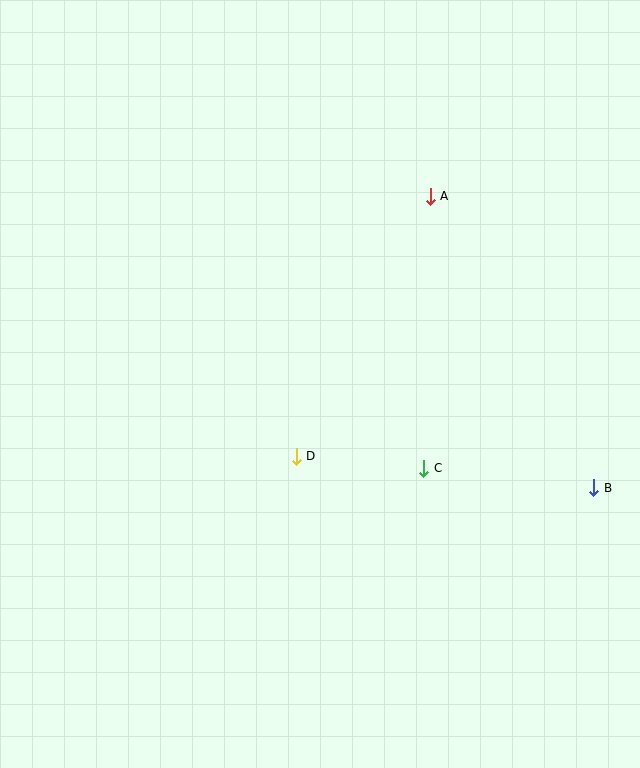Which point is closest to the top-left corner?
Point A is closest to the top-left corner.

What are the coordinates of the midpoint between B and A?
The midpoint between B and A is at (512, 342).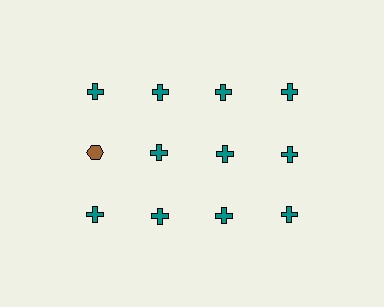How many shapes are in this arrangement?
There are 12 shapes arranged in a grid pattern.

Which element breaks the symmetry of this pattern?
The brown hexagon in the second row, leftmost column breaks the symmetry. All other shapes are teal crosses.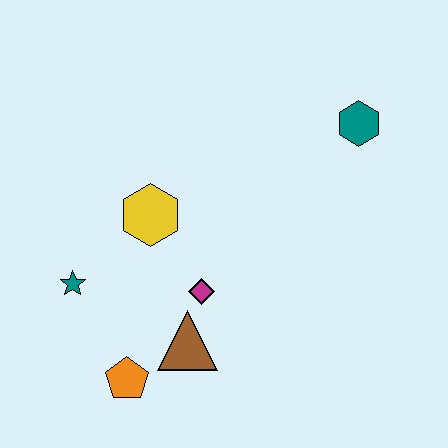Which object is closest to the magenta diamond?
The brown triangle is closest to the magenta diamond.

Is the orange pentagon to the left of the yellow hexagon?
Yes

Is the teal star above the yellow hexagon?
No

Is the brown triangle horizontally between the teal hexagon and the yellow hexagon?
Yes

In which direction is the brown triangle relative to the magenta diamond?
The brown triangle is below the magenta diamond.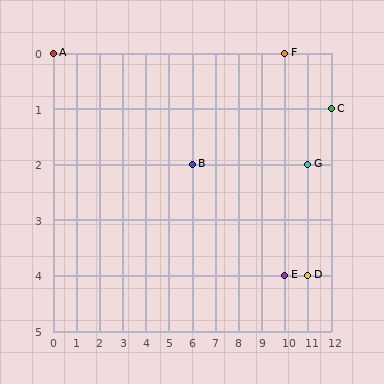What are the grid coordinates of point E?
Point E is at grid coordinates (10, 4).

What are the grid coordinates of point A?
Point A is at grid coordinates (0, 0).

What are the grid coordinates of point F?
Point F is at grid coordinates (10, 0).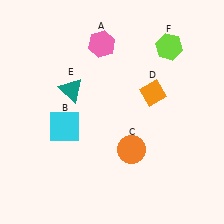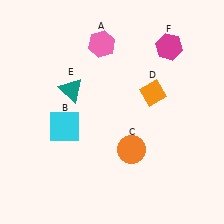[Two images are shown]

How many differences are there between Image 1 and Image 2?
There is 1 difference between the two images.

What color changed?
The hexagon (F) changed from lime in Image 1 to magenta in Image 2.